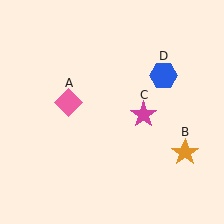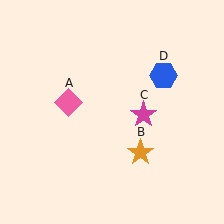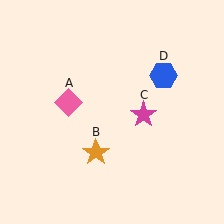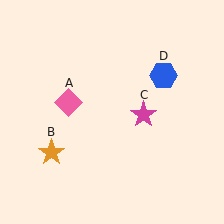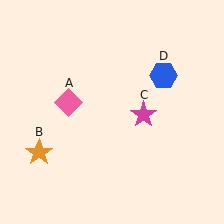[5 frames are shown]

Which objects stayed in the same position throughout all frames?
Pink diamond (object A) and magenta star (object C) and blue hexagon (object D) remained stationary.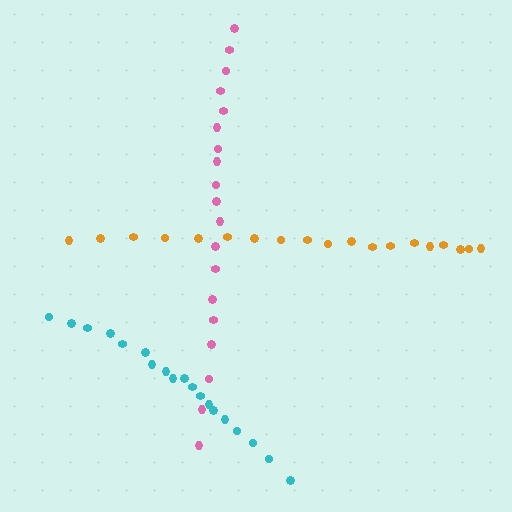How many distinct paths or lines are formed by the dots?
There are 3 distinct paths.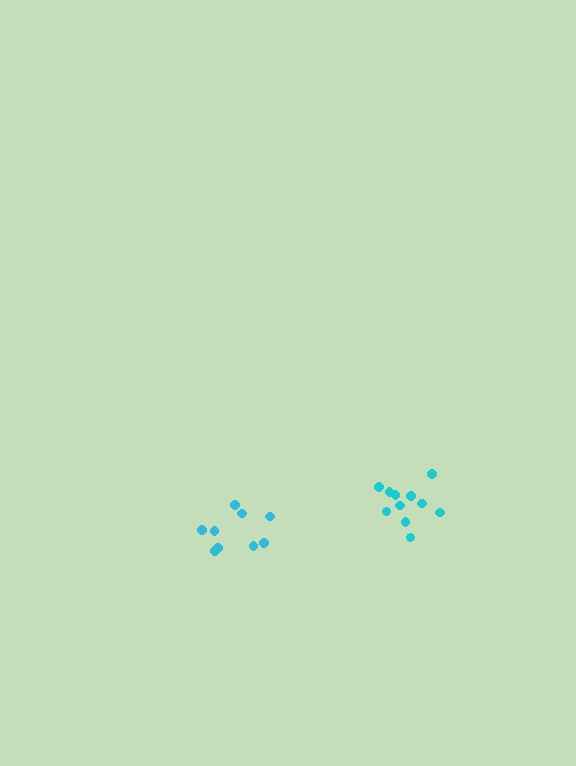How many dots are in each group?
Group 1: 9 dots, Group 2: 11 dots (20 total).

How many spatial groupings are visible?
There are 2 spatial groupings.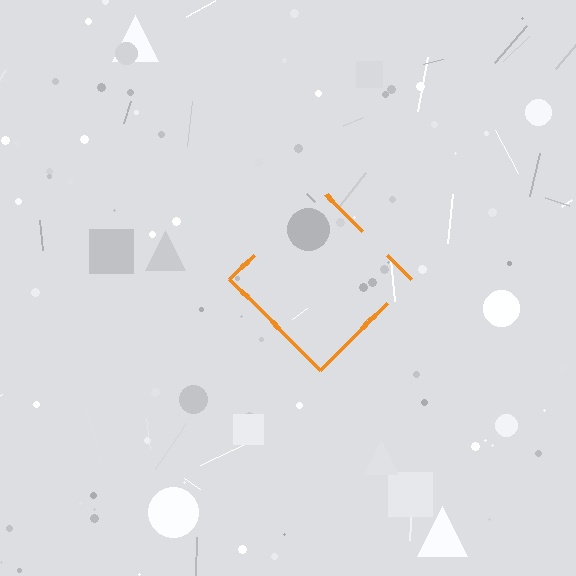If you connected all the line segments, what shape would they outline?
They would outline a diamond.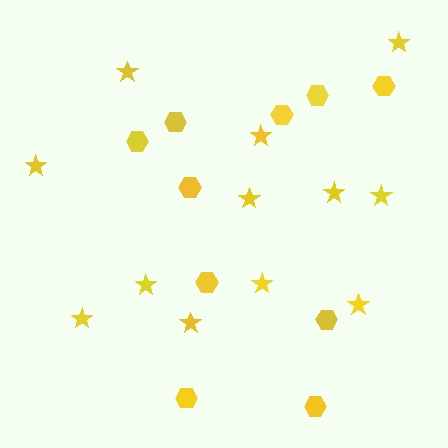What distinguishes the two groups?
There are 2 groups: one group of stars (12) and one group of hexagons (10).